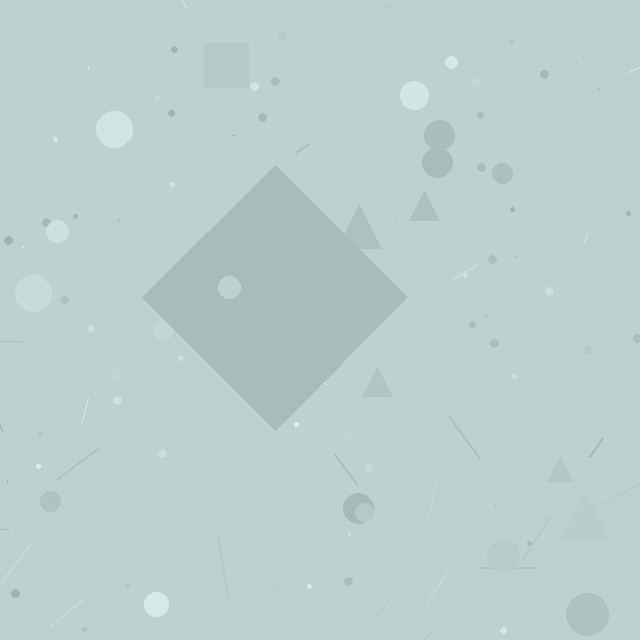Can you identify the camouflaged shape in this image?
The camouflaged shape is a diamond.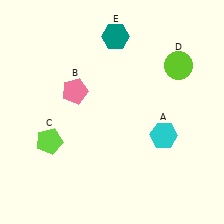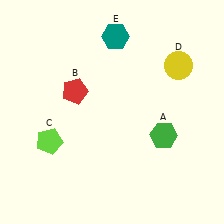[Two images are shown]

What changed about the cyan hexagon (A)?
In Image 1, A is cyan. In Image 2, it changed to green.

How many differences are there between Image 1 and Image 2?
There are 3 differences between the two images.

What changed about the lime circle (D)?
In Image 1, D is lime. In Image 2, it changed to yellow.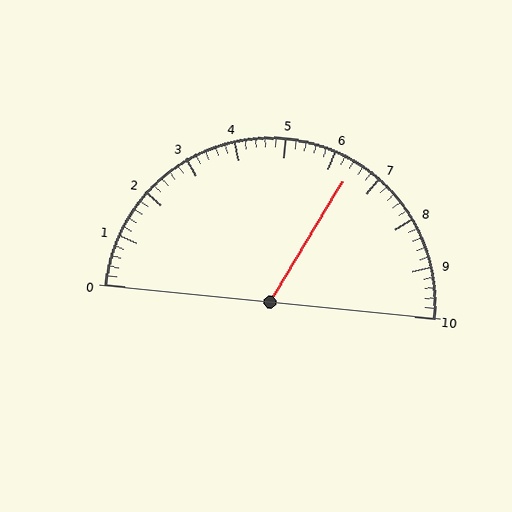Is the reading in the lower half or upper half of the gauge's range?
The reading is in the upper half of the range (0 to 10).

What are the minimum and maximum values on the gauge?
The gauge ranges from 0 to 10.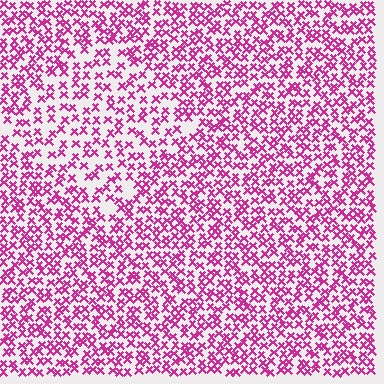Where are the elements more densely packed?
The elements are more densely packed outside the diamond boundary.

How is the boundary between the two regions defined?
The boundary is defined by a change in element density (approximately 1.6x ratio). All elements are the same color, size, and shape.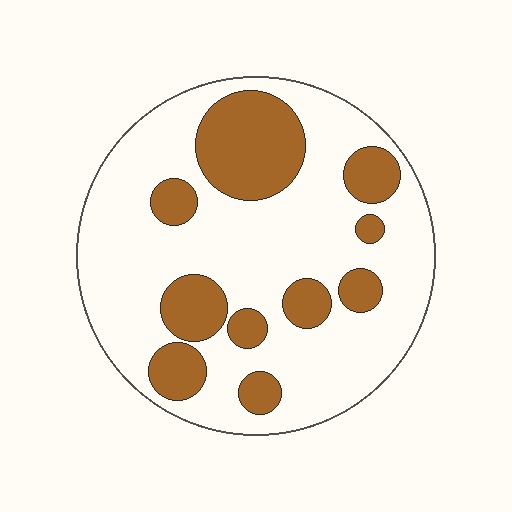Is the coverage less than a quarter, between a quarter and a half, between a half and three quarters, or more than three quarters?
Between a quarter and a half.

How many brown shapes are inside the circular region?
10.